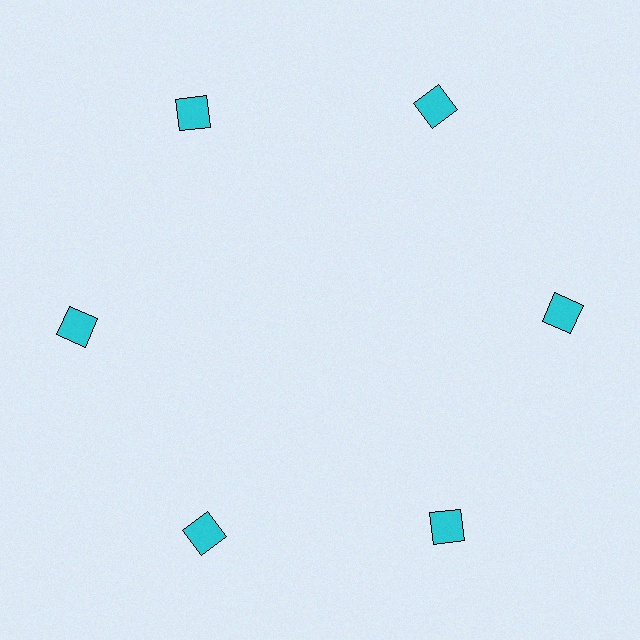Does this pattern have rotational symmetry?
Yes, this pattern has 6-fold rotational symmetry. It looks the same after rotating 60 degrees around the center.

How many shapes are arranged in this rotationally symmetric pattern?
There are 6 shapes, arranged in 6 groups of 1.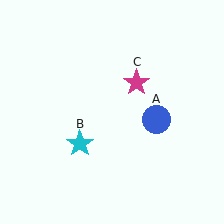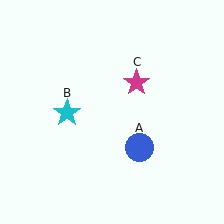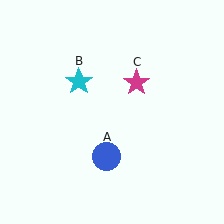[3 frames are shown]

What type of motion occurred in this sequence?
The blue circle (object A), cyan star (object B) rotated clockwise around the center of the scene.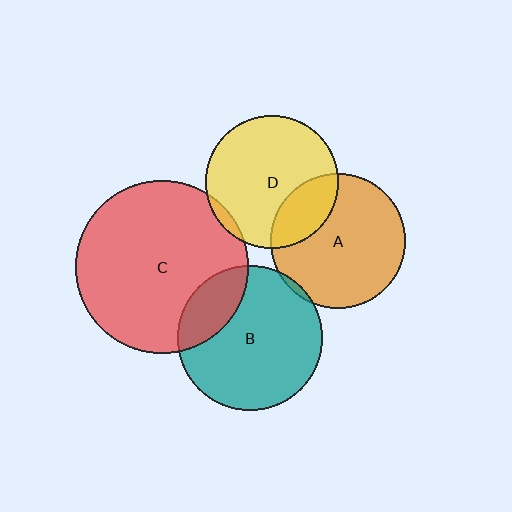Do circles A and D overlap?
Yes.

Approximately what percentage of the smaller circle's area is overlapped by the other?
Approximately 25%.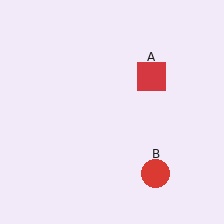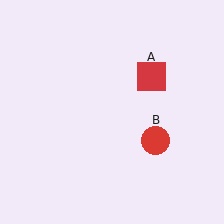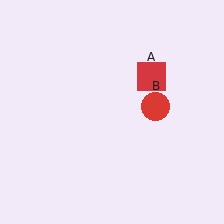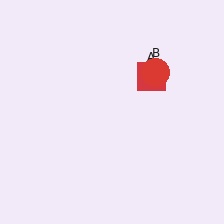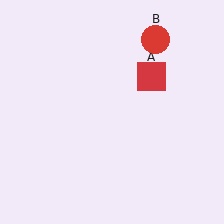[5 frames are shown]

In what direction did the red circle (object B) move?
The red circle (object B) moved up.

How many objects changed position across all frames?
1 object changed position: red circle (object B).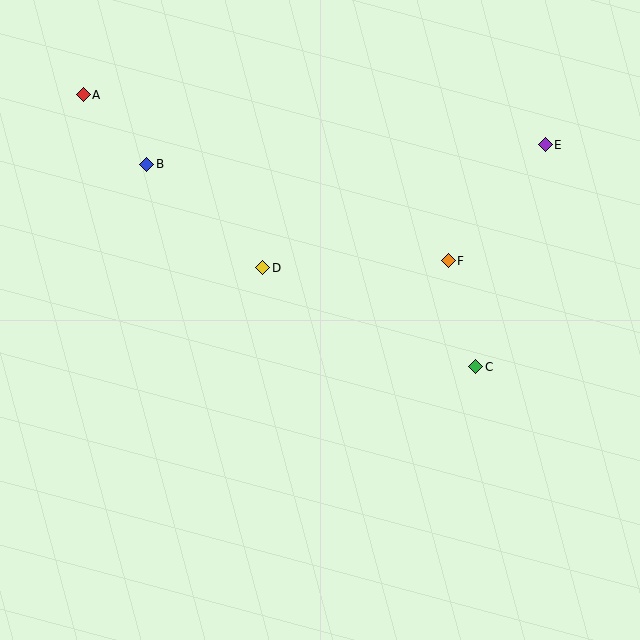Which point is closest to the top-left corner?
Point A is closest to the top-left corner.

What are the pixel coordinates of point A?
Point A is at (83, 95).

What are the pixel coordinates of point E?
Point E is at (545, 145).